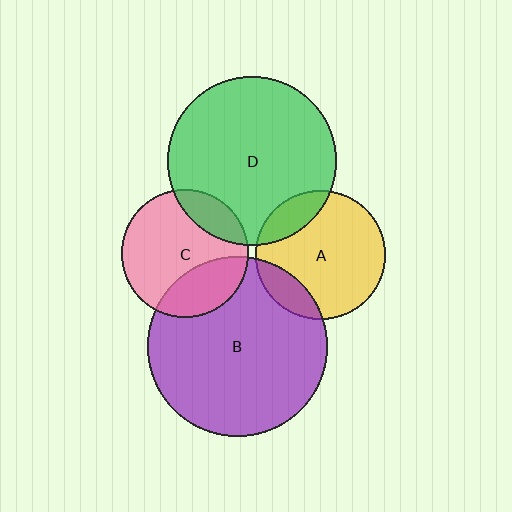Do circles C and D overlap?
Yes.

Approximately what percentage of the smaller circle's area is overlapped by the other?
Approximately 15%.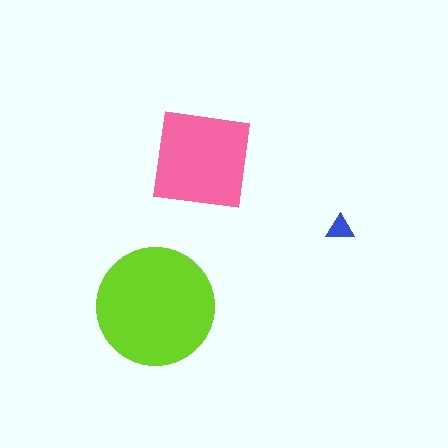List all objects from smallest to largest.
The blue triangle, the pink square, the lime circle.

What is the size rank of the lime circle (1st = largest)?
1st.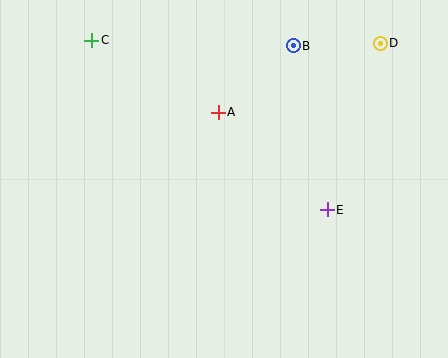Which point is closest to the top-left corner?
Point C is closest to the top-left corner.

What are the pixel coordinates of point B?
Point B is at (293, 46).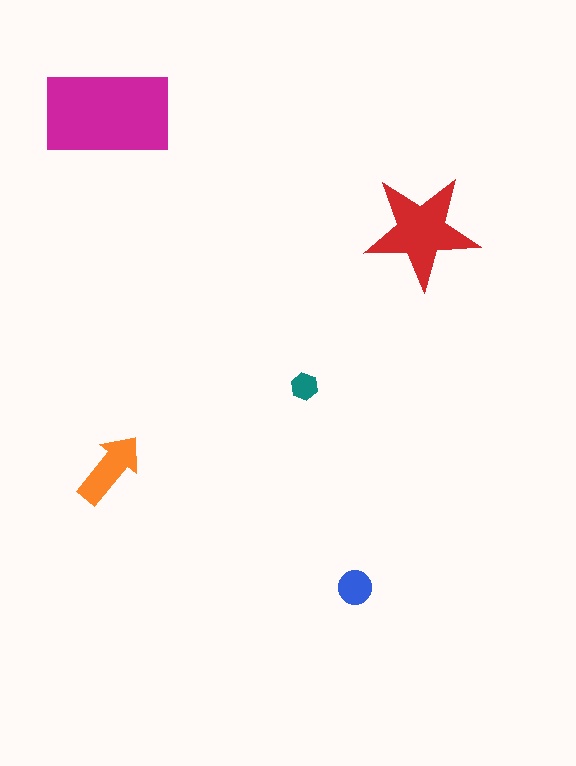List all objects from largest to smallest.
The magenta rectangle, the red star, the orange arrow, the blue circle, the teal hexagon.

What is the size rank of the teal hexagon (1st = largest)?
5th.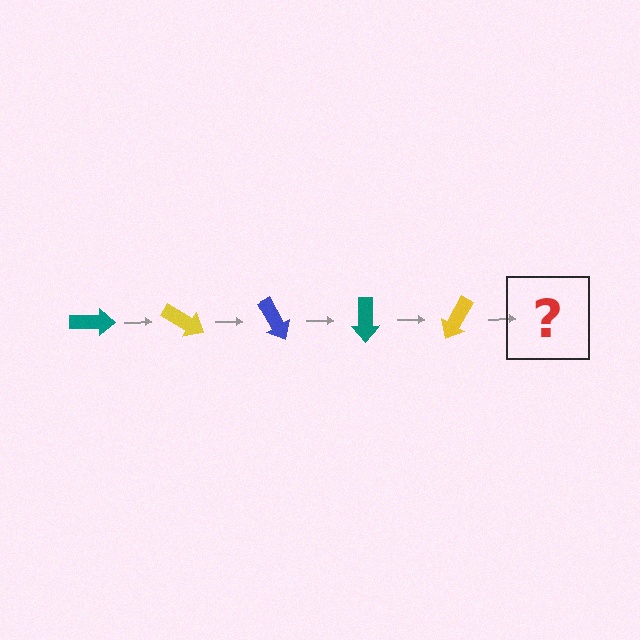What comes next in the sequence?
The next element should be a blue arrow, rotated 150 degrees from the start.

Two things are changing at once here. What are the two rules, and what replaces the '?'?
The two rules are that it rotates 30 degrees each step and the color cycles through teal, yellow, and blue. The '?' should be a blue arrow, rotated 150 degrees from the start.